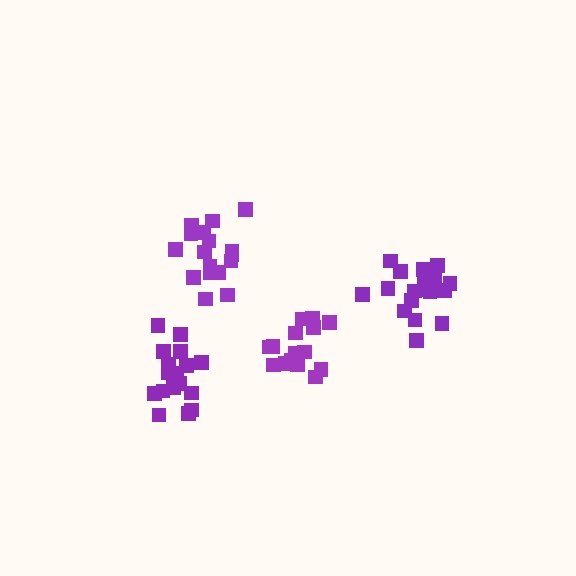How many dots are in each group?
Group 1: 15 dots, Group 2: 19 dots, Group 3: 18 dots, Group 4: 17 dots (69 total).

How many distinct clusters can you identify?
There are 4 distinct clusters.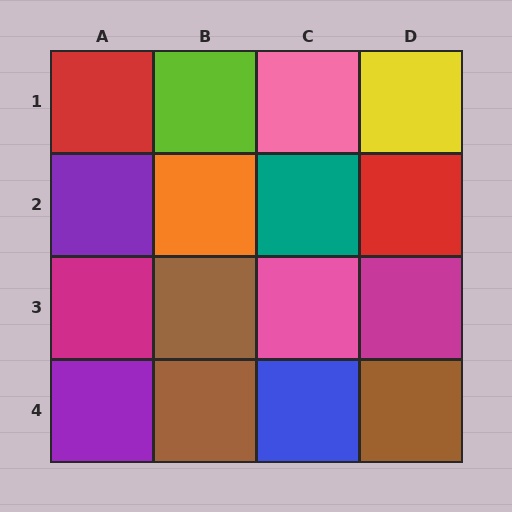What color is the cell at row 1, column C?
Pink.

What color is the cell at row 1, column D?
Yellow.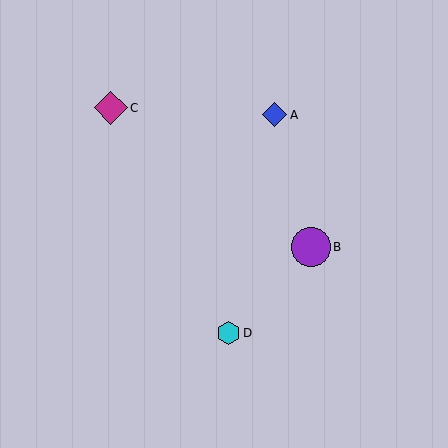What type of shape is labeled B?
Shape B is a purple circle.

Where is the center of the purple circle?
The center of the purple circle is at (311, 247).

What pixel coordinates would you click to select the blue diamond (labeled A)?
Click at (275, 115) to select the blue diamond A.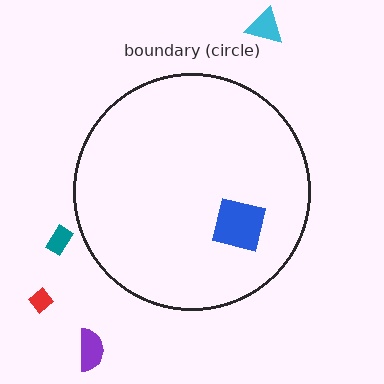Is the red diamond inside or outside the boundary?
Outside.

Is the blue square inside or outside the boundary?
Inside.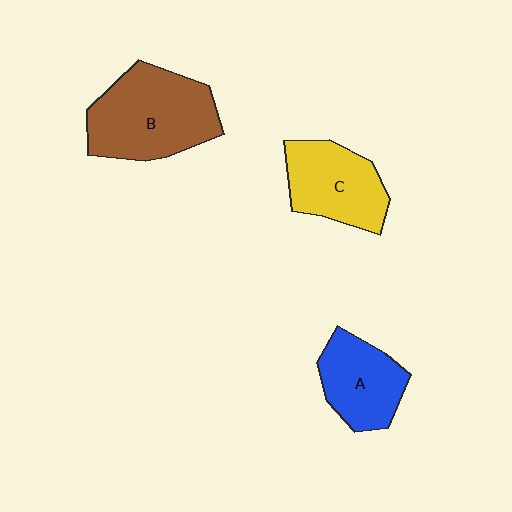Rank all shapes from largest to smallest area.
From largest to smallest: B (brown), C (yellow), A (blue).